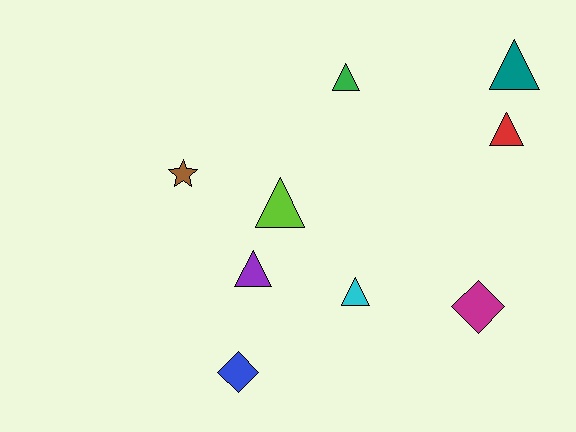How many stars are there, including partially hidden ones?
There is 1 star.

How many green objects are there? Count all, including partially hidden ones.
There is 1 green object.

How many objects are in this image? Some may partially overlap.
There are 9 objects.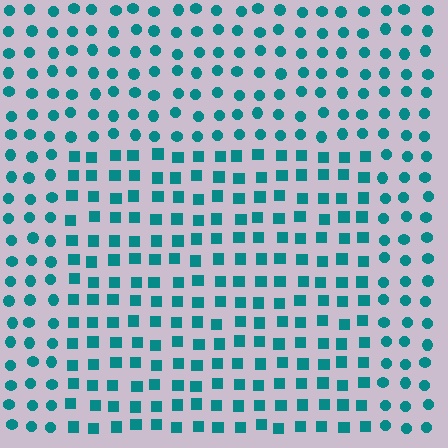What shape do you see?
I see a rectangle.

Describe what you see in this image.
The image is filled with small teal elements arranged in a uniform grid. A rectangle-shaped region contains squares, while the surrounding area contains circles. The boundary is defined purely by the change in element shape.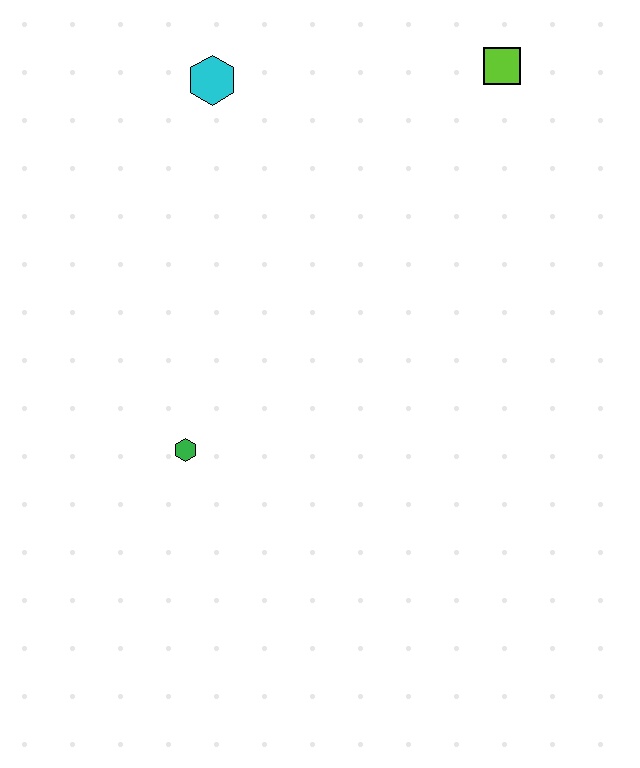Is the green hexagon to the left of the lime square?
Yes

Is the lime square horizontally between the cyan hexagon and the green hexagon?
No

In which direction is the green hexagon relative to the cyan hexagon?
The green hexagon is below the cyan hexagon.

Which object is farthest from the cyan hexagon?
The green hexagon is farthest from the cyan hexagon.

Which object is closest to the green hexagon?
The cyan hexagon is closest to the green hexagon.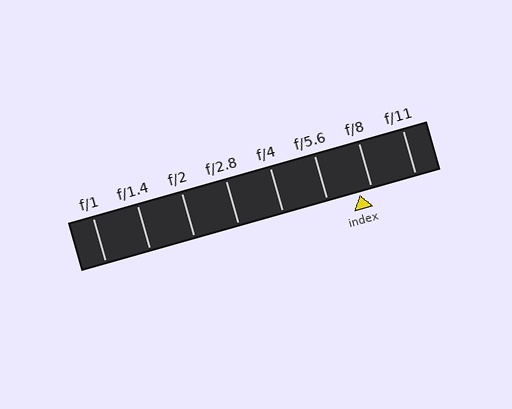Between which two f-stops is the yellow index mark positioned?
The index mark is between f/5.6 and f/8.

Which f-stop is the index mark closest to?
The index mark is closest to f/8.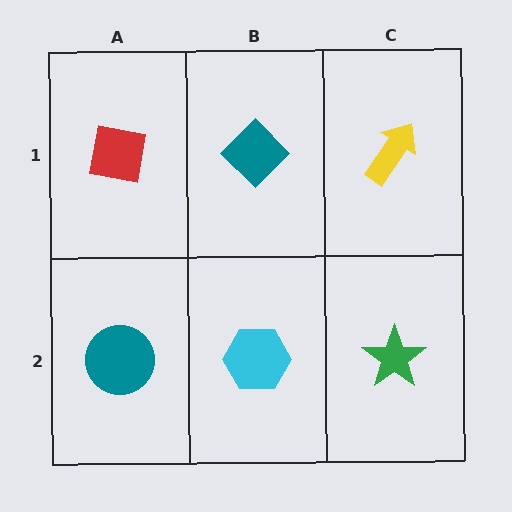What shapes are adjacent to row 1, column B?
A cyan hexagon (row 2, column B), a red square (row 1, column A), a yellow arrow (row 1, column C).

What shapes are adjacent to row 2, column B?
A teal diamond (row 1, column B), a teal circle (row 2, column A), a green star (row 2, column C).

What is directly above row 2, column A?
A red square.